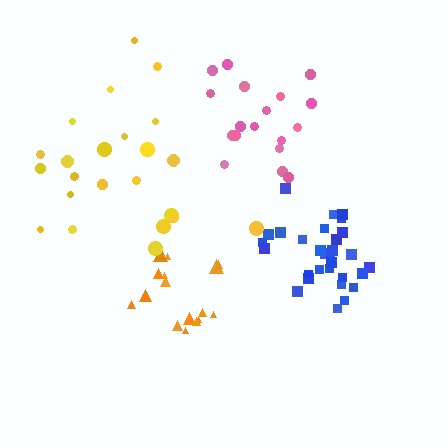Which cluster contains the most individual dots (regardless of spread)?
Blue (30).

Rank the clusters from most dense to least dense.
blue, orange, pink, yellow.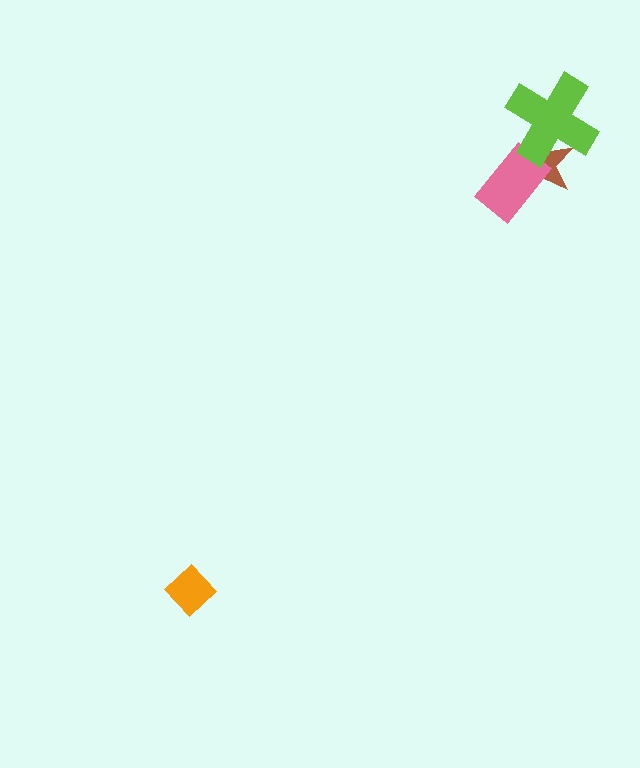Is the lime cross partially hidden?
No, no other shape covers it.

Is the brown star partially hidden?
Yes, it is partially covered by another shape.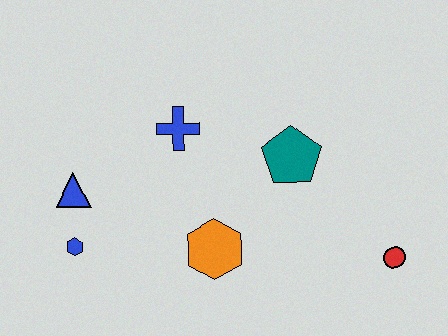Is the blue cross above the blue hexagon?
Yes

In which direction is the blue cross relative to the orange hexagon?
The blue cross is above the orange hexagon.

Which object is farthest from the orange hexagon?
The red circle is farthest from the orange hexagon.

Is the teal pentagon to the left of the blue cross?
No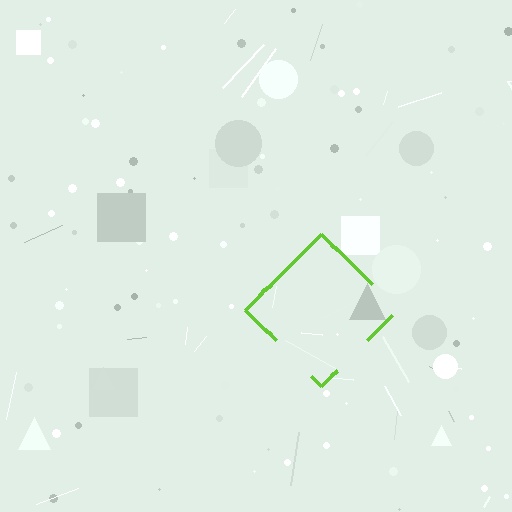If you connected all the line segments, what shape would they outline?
They would outline a diamond.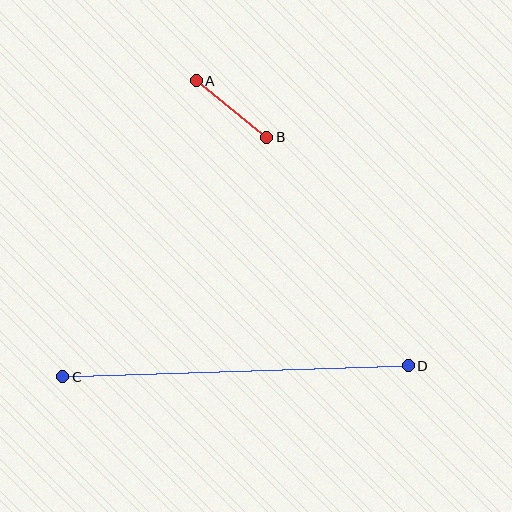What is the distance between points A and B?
The distance is approximately 91 pixels.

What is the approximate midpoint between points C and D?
The midpoint is at approximately (236, 371) pixels.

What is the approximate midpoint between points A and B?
The midpoint is at approximately (231, 109) pixels.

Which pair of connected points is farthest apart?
Points C and D are farthest apart.